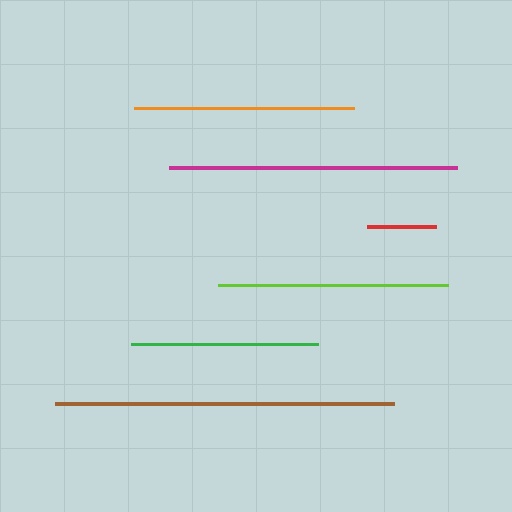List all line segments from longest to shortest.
From longest to shortest: brown, magenta, lime, orange, green, red.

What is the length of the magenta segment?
The magenta segment is approximately 288 pixels long.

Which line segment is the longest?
The brown line is the longest at approximately 339 pixels.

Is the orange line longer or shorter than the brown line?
The brown line is longer than the orange line.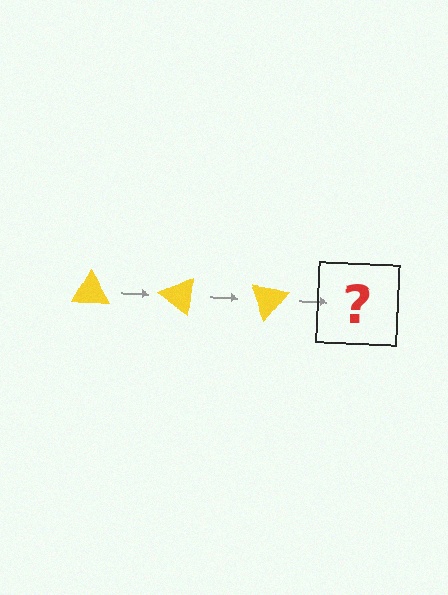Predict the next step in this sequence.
The next step is a yellow triangle rotated 105 degrees.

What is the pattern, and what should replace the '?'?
The pattern is that the triangle rotates 35 degrees each step. The '?' should be a yellow triangle rotated 105 degrees.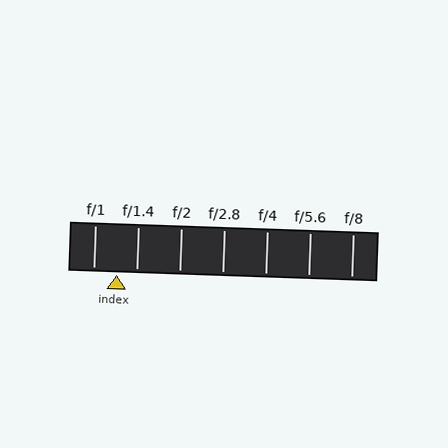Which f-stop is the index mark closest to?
The index mark is closest to f/1.4.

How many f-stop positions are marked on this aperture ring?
There are 7 f-stop positions marked.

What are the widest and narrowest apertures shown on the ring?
The widest aperture shown is f/1 and the narrowest is f/8.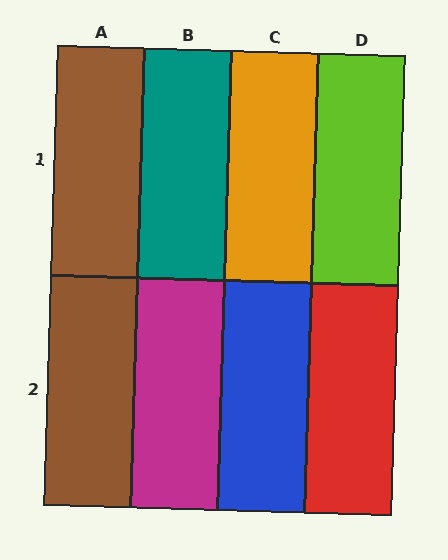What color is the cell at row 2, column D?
Red.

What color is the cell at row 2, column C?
Blue.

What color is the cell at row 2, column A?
Brown.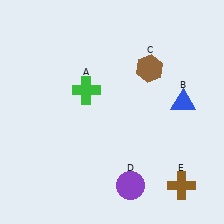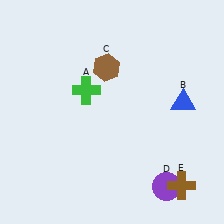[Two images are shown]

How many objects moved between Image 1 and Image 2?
2 objects moved between the two images.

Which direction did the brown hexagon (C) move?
The brown hexagon (C) moved left.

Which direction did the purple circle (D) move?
The purple circle (D) moved right.